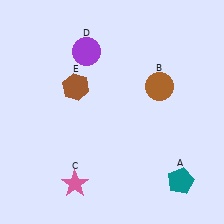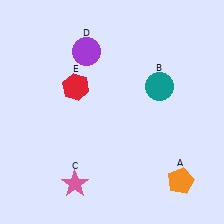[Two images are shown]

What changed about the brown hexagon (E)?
In Image 1, E is brown. In Image 2, it changed to red.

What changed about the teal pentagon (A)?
In Image 1, A is teal. In Image 2, it changed to orange.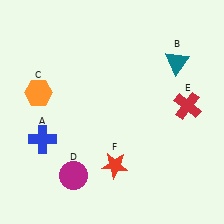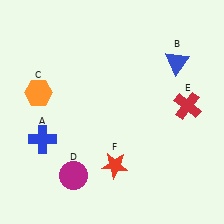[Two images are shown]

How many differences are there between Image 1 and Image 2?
There is 1 difference between the two images.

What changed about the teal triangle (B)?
In Image 1, B is teal. In Image 2, it changed to blue.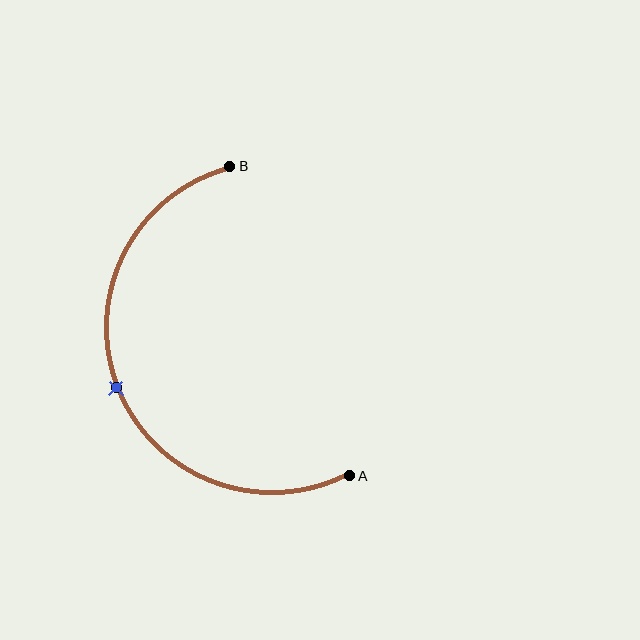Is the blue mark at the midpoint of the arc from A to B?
Yes. The blue mark lies on the arc at equal arc-length from both A and B — it is the arc midpoint.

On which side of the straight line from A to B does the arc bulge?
The arc bulges to the left of the straight line connecting A and B.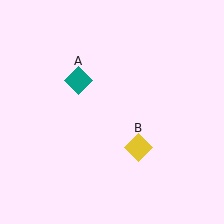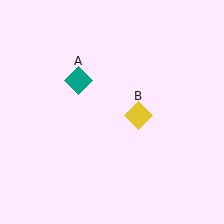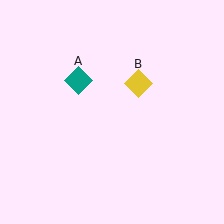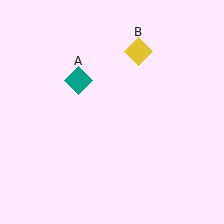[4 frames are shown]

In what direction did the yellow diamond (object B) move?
The yellow diamond (object B) moved up.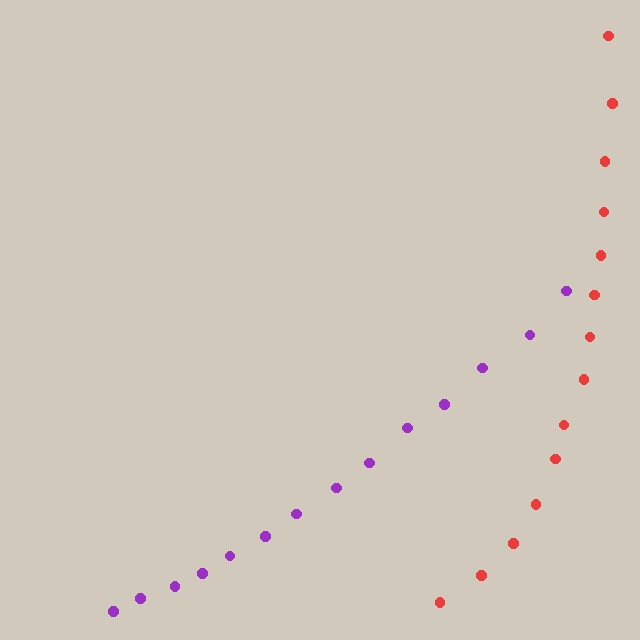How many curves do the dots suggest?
There are 2 distinct paths.